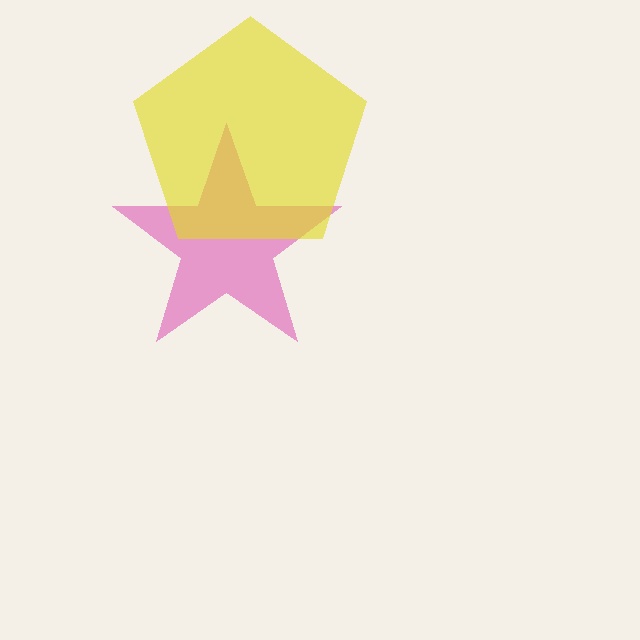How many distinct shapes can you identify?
There are 2 distinct shapes: a pink star, a yellow pentagon.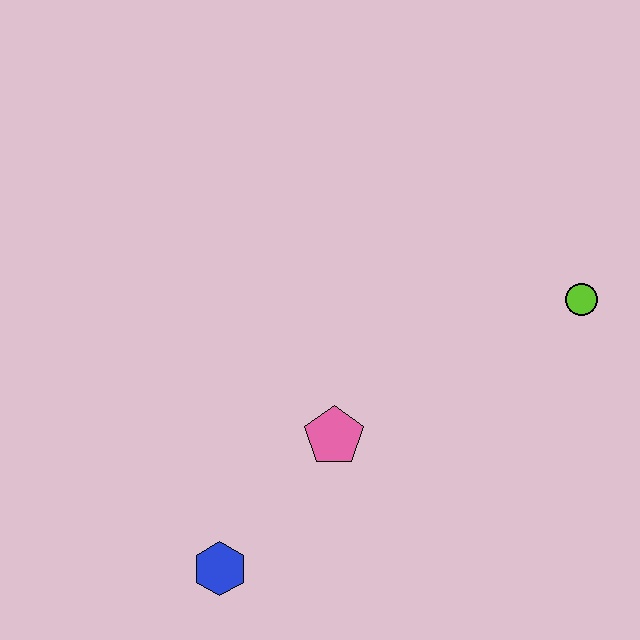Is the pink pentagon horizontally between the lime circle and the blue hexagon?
Yes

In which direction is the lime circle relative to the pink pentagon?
The lime circle is to the right of the pink pentagon.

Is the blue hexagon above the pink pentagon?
No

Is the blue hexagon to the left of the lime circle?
Yes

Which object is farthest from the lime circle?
The blue hexagon is farthest from the lime circle.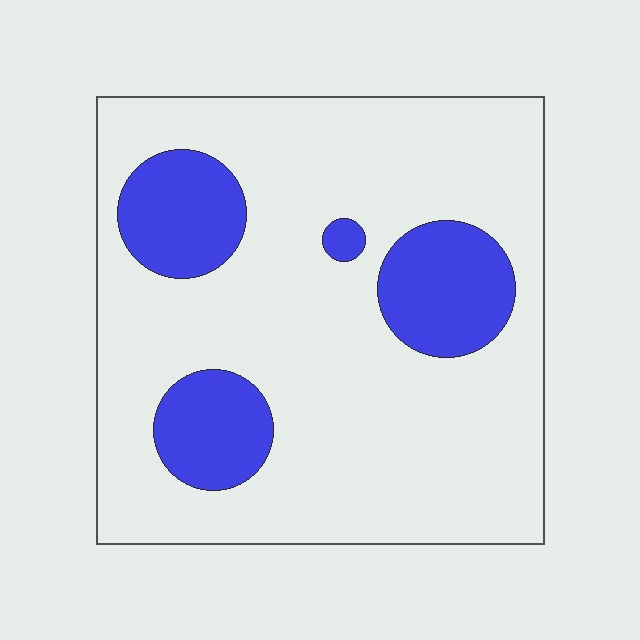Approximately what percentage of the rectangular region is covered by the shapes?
Approximately 20%.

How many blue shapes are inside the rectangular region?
4.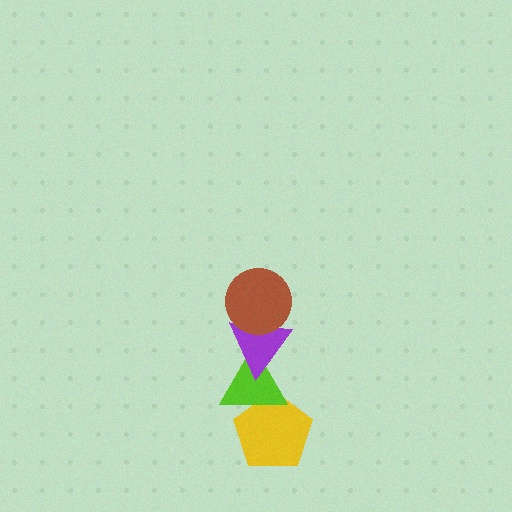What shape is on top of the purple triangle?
The brown circle is on top of the purple triangle.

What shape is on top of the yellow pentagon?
The lime triangle is on top of the yellow pentagon.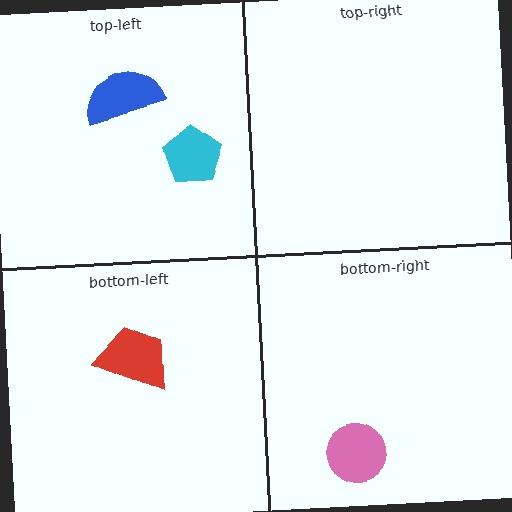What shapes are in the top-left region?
The cyan pentagon, the blue semicircle.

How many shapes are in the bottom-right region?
1.